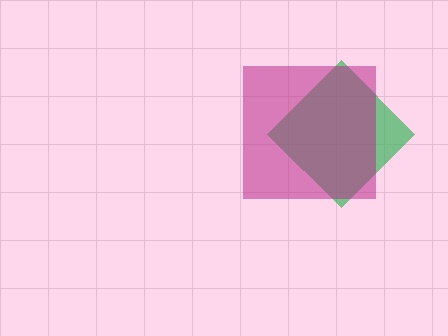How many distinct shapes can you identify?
There are 2 distinct shapes: a green diamond, a magenta square.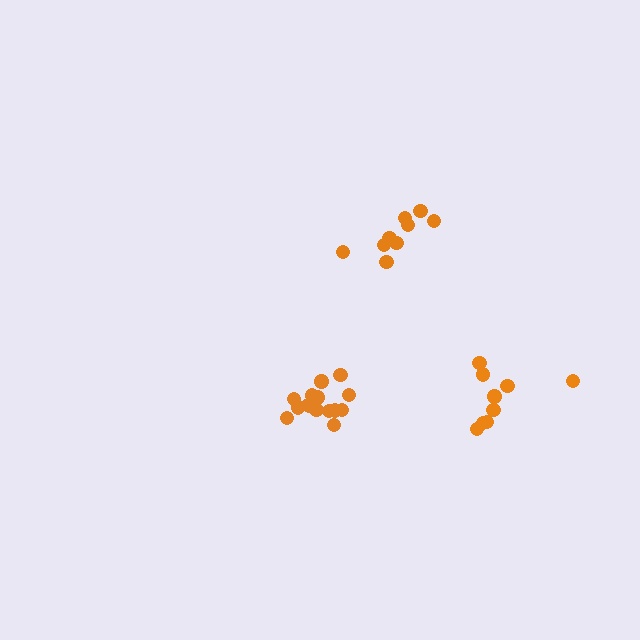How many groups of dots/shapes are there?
There are 3 groups.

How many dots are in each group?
Group 1: 15 dots, Group 2: 9 dots, Group 3: 9 dots (33 total).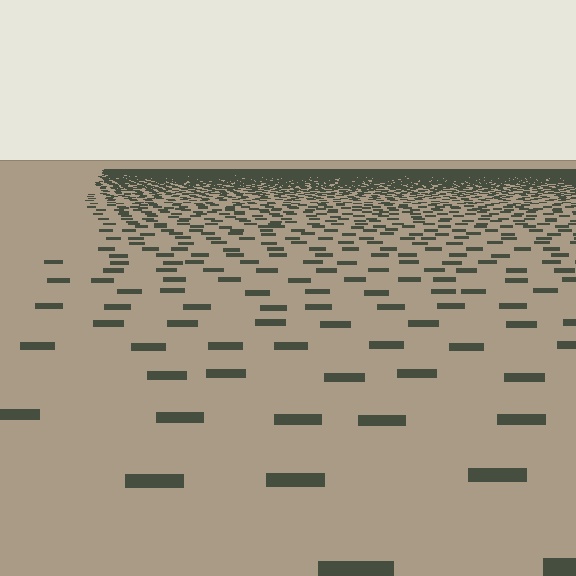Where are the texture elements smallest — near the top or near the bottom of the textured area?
Near the top.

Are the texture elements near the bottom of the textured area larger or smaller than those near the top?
Larger. Near the bottom, elements are closer to the viewer and appear at a bigger on-screen size.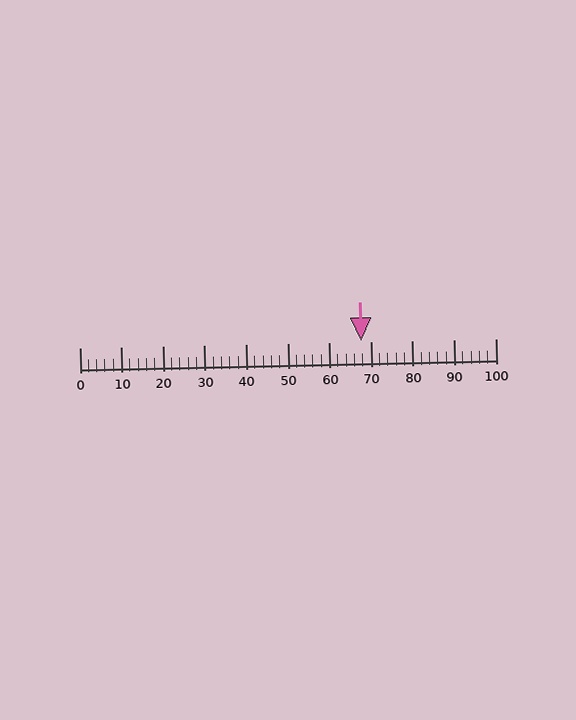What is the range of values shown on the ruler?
The ruler shows values from 0 to 100.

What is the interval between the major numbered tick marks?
The major tick marks are spaced 10 units apart.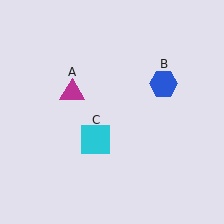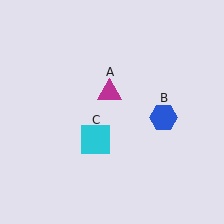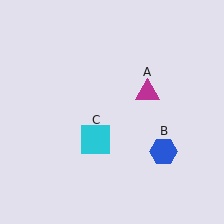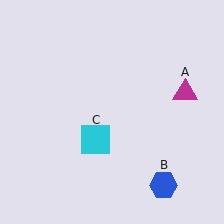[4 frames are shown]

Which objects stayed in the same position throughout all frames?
Cyan square (object C) remained stationary.